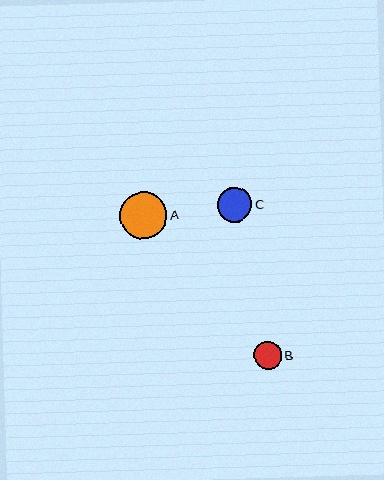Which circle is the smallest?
Circle B is the smallest with a size of approximately 28 pixels.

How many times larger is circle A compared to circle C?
Circle A is approximately 1.4 times the size of circle C.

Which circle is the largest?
Circle A is the largest with a size of approximately 47 pixels.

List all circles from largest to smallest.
From largest to smallest: A, C, B.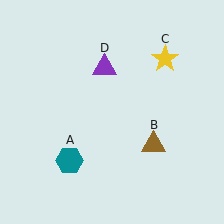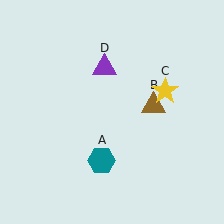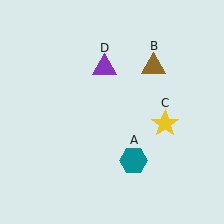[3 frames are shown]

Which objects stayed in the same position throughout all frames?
Purple triangle (object D) remained stationary.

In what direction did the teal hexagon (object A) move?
The teal hexagon (object A) moved right.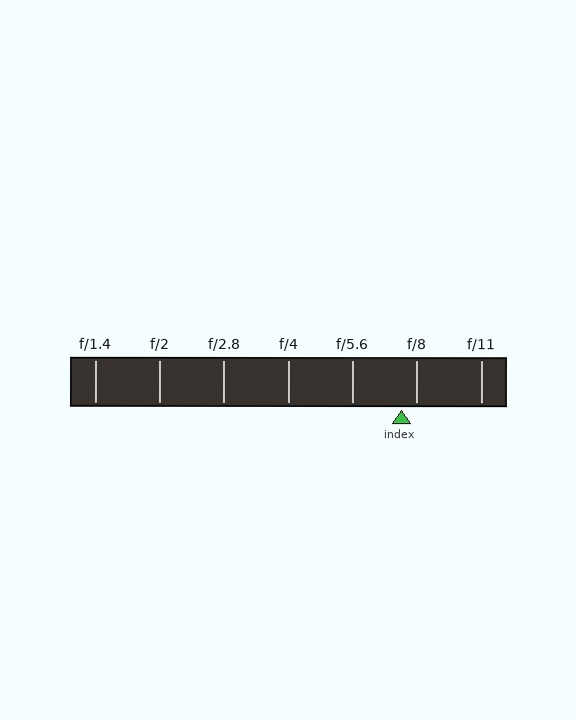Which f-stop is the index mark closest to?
The index mark is closest to f/8.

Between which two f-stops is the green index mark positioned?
The index mark is between f/5.6 and f/8.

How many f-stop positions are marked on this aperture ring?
There are 7 f-stop positions marked.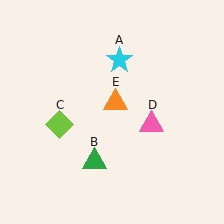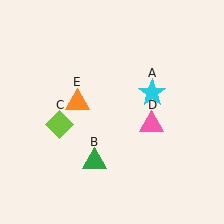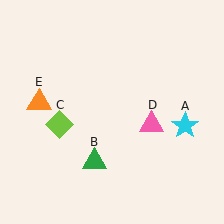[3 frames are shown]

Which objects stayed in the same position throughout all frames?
Green triangle (object B) and lime diamond (object C) and pink triangle (object D) remained stationary.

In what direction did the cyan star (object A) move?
The cyan star (object A) moved down and to the right.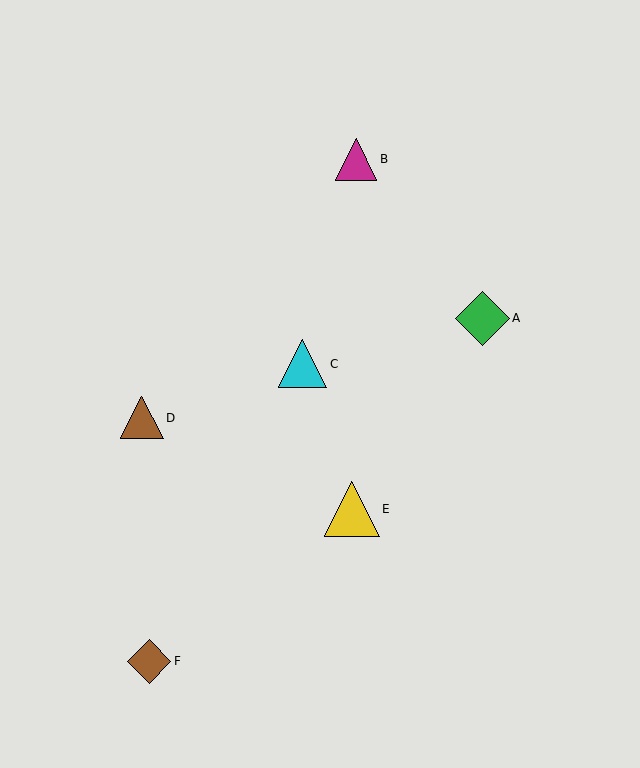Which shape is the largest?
The yellow triangle (labeled E) is the largest.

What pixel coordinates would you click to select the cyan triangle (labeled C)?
Click at (303, 364) to select the cyan triangle C.